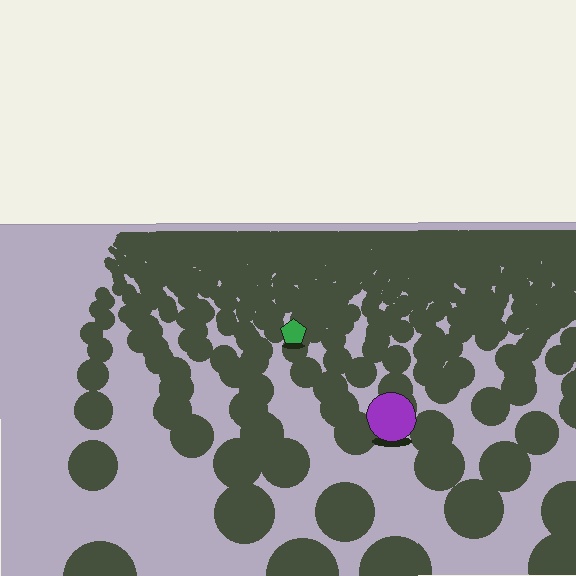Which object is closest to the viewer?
The purple circle is closest. The texture marks near it are larger and more spread out.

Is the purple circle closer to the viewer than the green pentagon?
Yes. The purple circle is closer — you can tell from the texture gradient: the ground texture is coarser near it.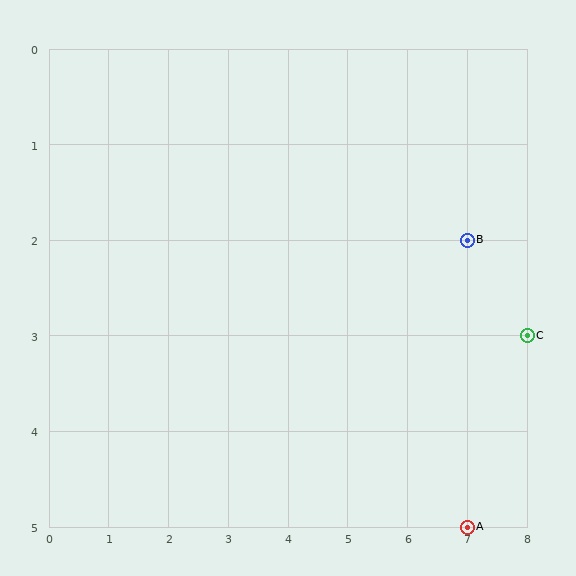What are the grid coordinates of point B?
Point B is at grid coordinates (7, 2).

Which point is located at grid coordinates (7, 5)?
Point A is at (7, 5).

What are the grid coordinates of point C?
Point C is at grid coordinates (8, 3).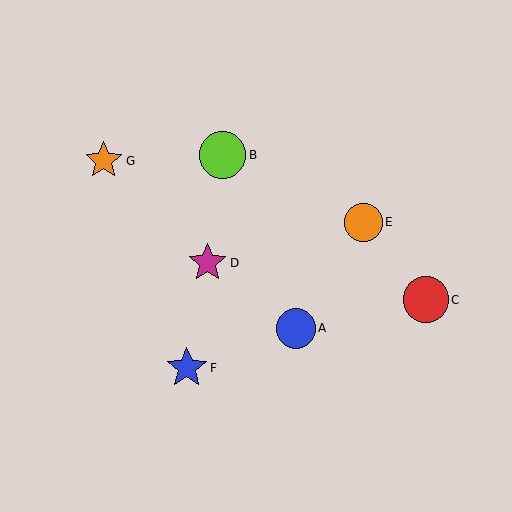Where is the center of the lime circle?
The center of the lime circle is at (222, 155).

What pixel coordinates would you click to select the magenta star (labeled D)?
Click at (208, 263) to select the magenta star D.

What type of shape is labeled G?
Shape G is an orange star.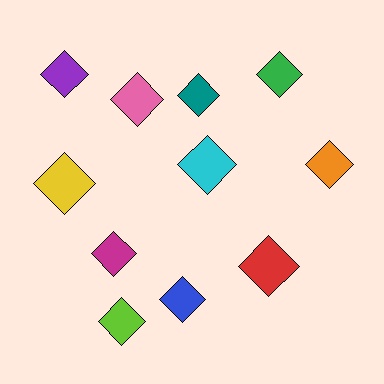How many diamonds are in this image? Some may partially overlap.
There are 11 diamonds.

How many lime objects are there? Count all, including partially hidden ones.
There is 1 lime object.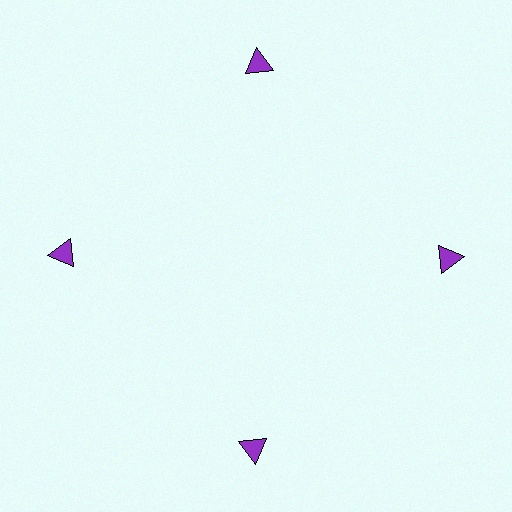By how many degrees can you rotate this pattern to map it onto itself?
The pattern maps onto itself every 90 degrees of rotation.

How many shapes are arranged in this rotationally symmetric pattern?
There are 4 shapes, arranged in 4 groups of 1.